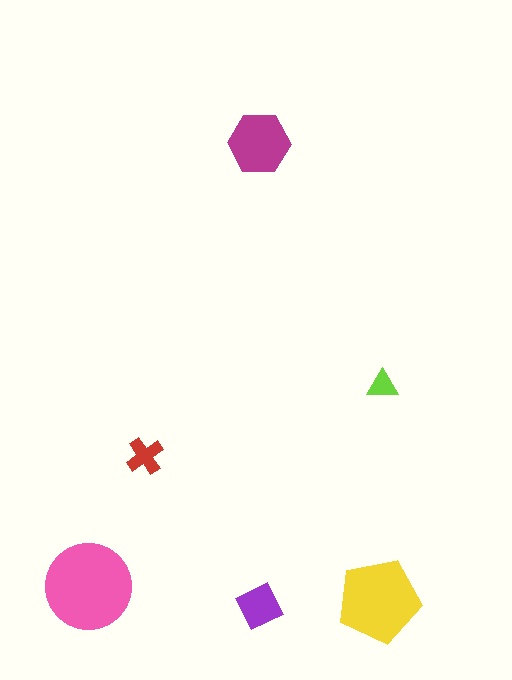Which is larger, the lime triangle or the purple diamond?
The purple diamond.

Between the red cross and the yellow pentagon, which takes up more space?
The yellow pentagon.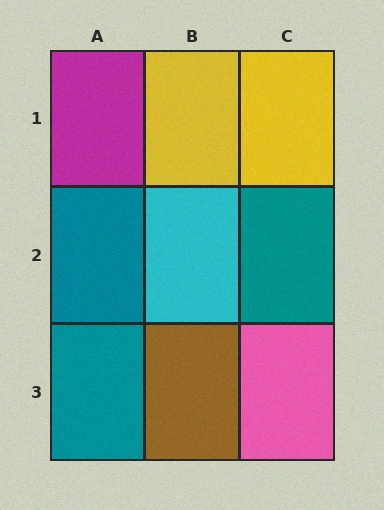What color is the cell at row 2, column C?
Teal.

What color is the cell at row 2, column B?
Cyan.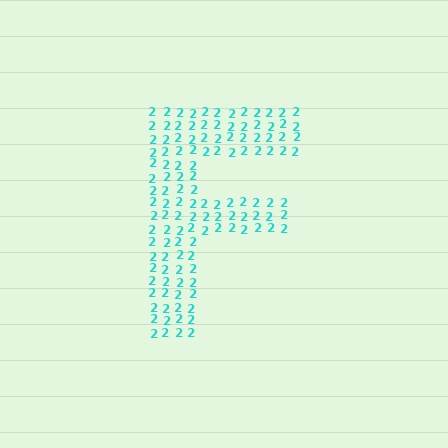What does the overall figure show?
The overall figure shows the letter F.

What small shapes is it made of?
It is made of small digit 2's.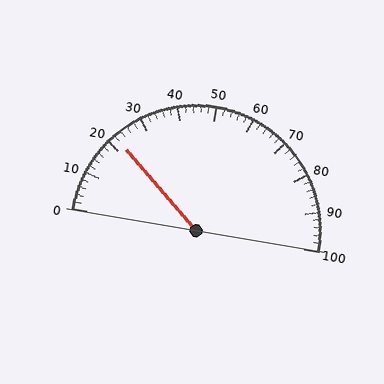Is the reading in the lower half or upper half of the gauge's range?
The reading is in the lower half of the range (0 to 100).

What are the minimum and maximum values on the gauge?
The gauge ranges from 0 to 100.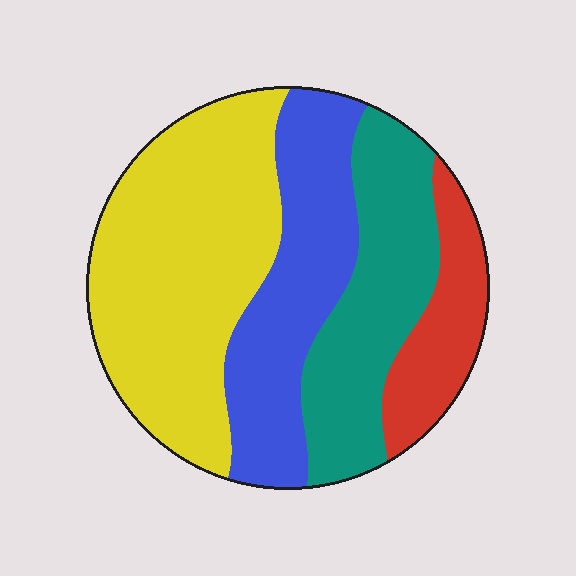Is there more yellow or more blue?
Yellow.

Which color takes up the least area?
Red, at roughly 15%.